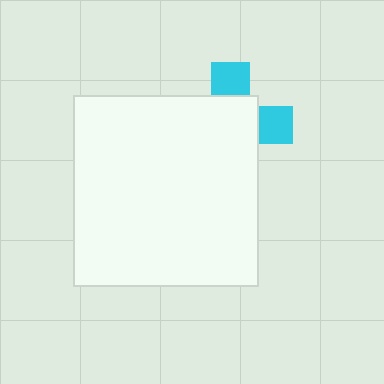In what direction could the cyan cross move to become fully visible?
The cyan cross could move toward the upper-right. That would shift it out from behind the white rectangle entirely.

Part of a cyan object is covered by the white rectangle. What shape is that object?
It is a cross.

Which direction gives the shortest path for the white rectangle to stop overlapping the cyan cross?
Moving toward the lower-left gives the shortest separation.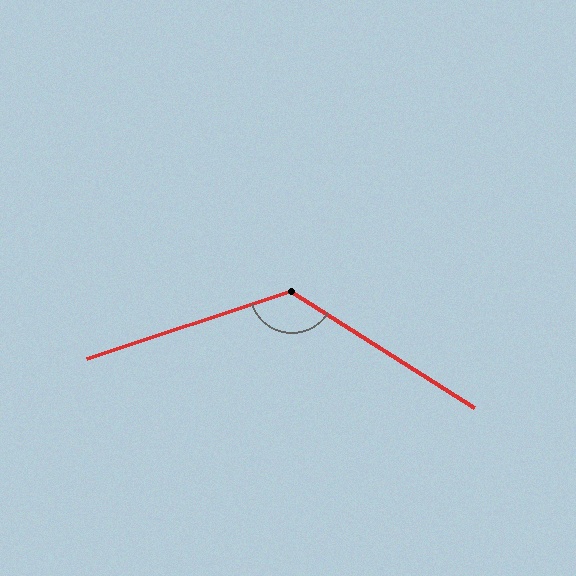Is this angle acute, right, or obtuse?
It is obtuse.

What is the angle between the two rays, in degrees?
Approximately 129 degrees.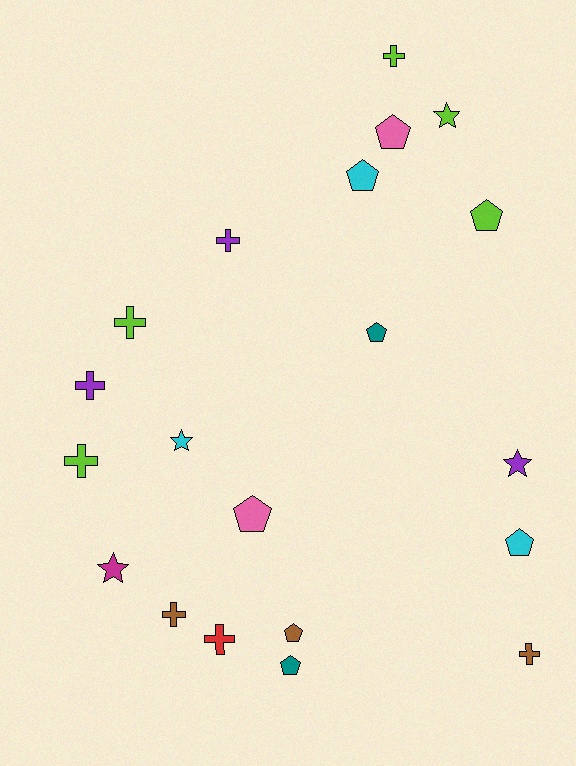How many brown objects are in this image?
There are 3 brown objects.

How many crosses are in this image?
There are 8 crosses.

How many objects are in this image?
There are 20 objects.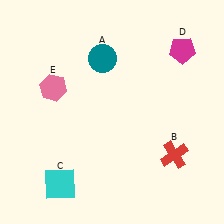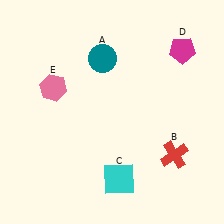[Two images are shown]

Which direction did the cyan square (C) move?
The cyan square (C) moved right.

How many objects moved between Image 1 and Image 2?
1 object moved between the two images.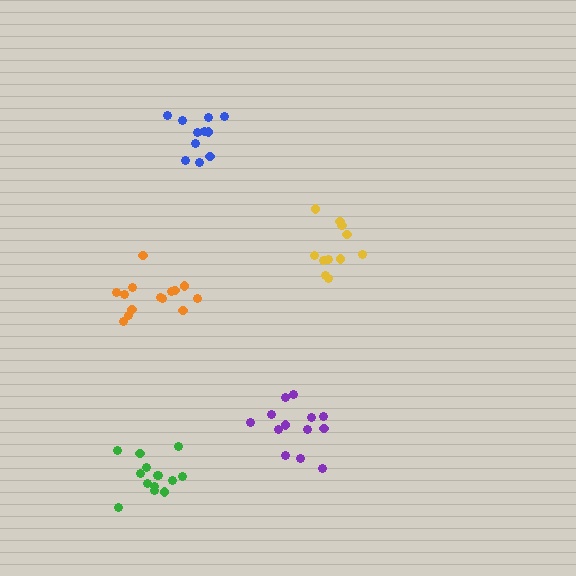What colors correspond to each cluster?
The clusters are colored: yellow, blue, green, orange, purple.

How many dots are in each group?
Group 1: 11 dots, Group 2: 11 dots, Group 3: 14 dots, Group 4: 14 dots, Group 5: 13 dots (63 total).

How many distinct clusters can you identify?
There are 5 distinct clusters.